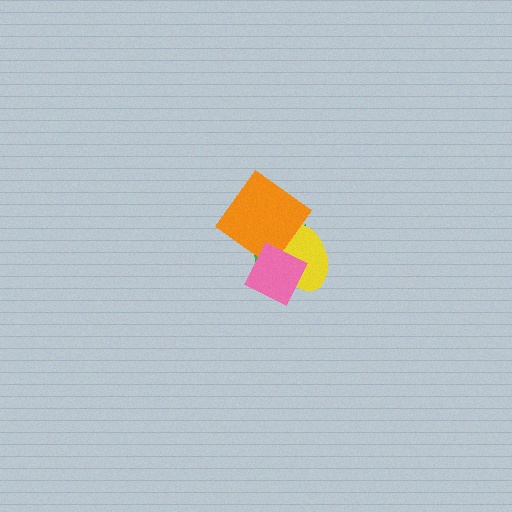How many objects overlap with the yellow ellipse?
3 objects overlap with the yellow ellipse.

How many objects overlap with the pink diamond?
3 objects overlap with the pink diamond.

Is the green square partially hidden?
Yes, it is partially covered by another shape.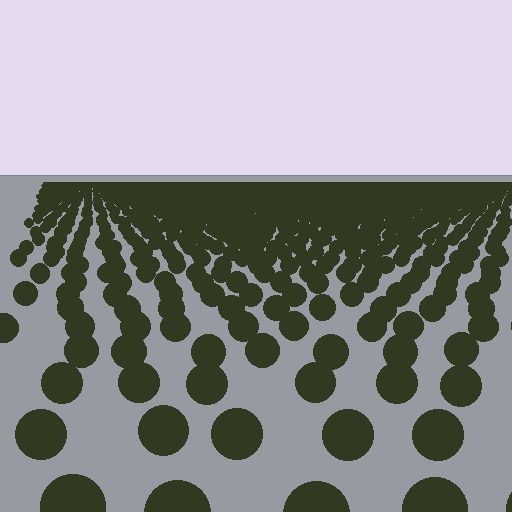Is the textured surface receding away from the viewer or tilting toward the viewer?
The surface is receding away from the viewer. Texture elements get smaller and denser toward the top.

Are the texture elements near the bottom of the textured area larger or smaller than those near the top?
Larger. Near the bottom, elements are closer to the viewer and appear at a bigger on-screen size.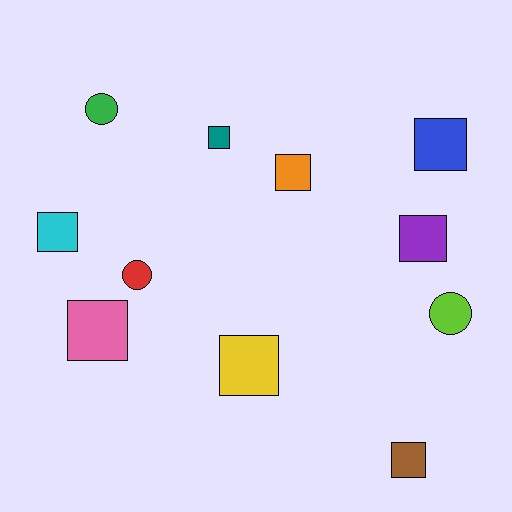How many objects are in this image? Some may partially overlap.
There are 11 objects.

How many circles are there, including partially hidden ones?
There are 3 circles.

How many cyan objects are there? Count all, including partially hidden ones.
There is 1 cyan object.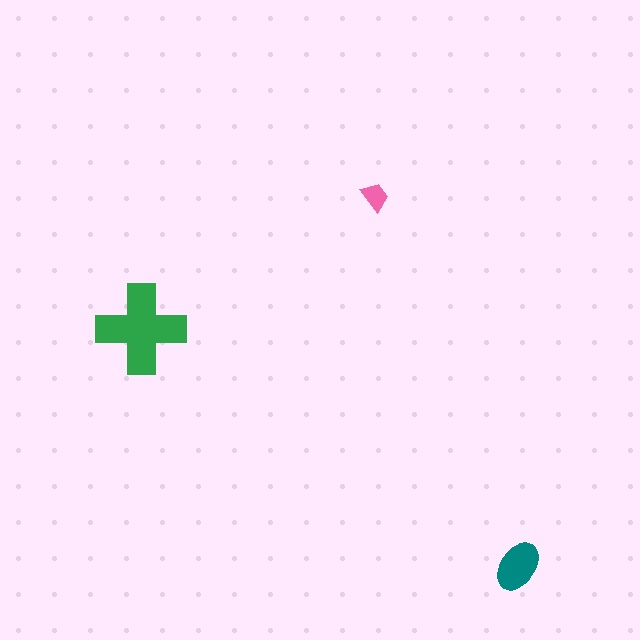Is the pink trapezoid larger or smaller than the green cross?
Smaller.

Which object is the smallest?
The pink trapezoid.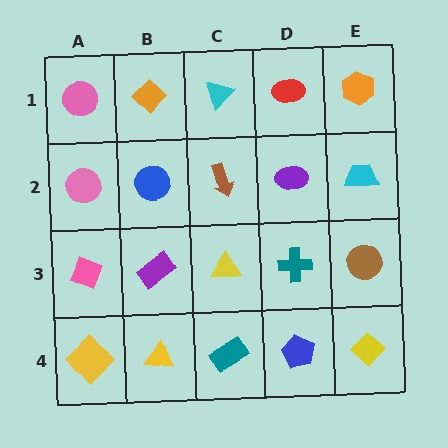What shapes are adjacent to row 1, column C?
A brown arrow (row 2, column C), an orange diamond (row 1, column B), a red ellipse (row 1, column D).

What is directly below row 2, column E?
A brown circle.